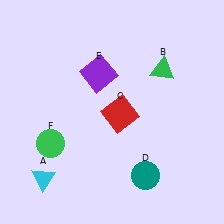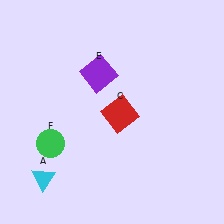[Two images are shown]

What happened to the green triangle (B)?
The green triangle (B) was removed in Image 2. It was in the top-right area of Image 1.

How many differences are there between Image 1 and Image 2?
There are 2 differences between the two images.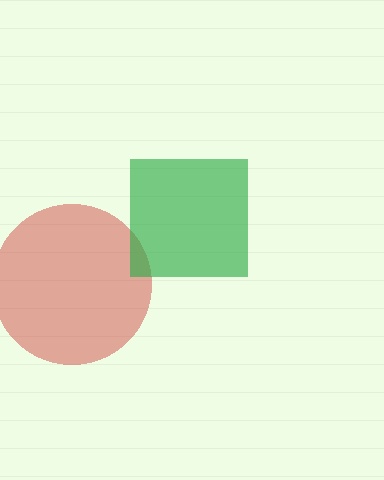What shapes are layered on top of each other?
The layered shapes are: a red circle, a green square.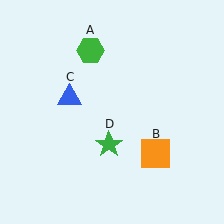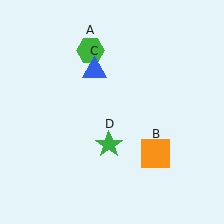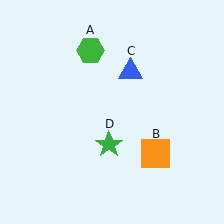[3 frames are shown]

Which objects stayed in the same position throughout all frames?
Green hexagon (object A) and orange square (object B) and green star (object D) remained stationary.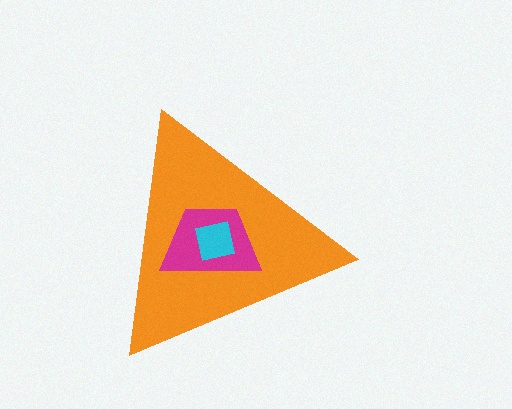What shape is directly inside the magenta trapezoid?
The cyan square.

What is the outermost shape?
The orange triangle.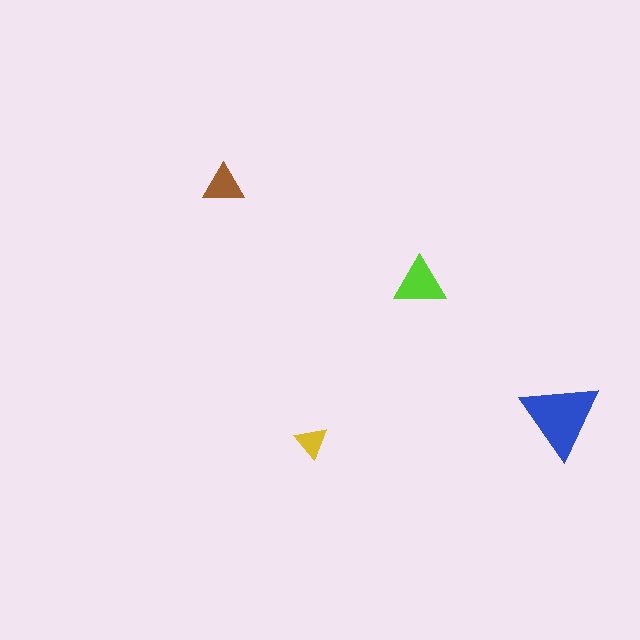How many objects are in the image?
There are 4 objects in the image.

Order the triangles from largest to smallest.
the blue one, the lime one, the brown one, the yellow one.